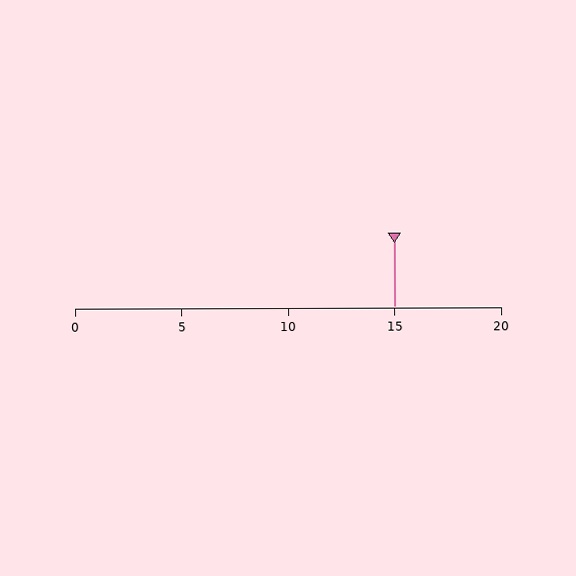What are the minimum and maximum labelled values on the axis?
The axis runs from 0 to 20.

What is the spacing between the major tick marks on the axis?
The major ticks are spaced 5 apart.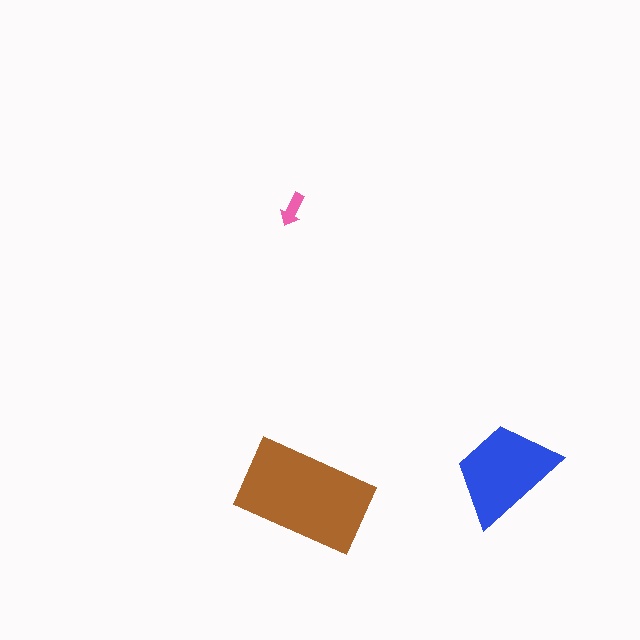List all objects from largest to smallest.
The brown rectangle, the blue trapezoid, the pink arrow.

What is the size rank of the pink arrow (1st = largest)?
3rd.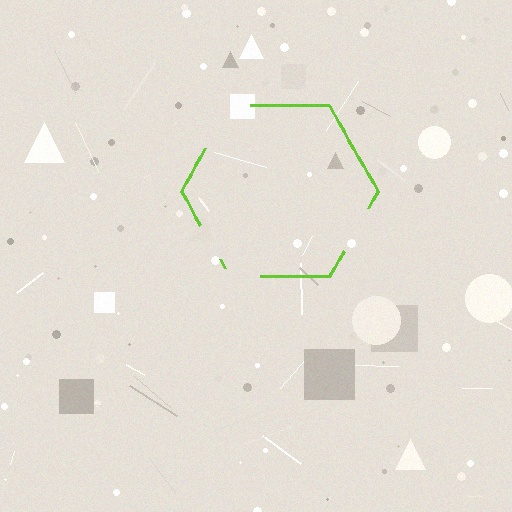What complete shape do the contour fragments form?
The contour fragments form a hexagon.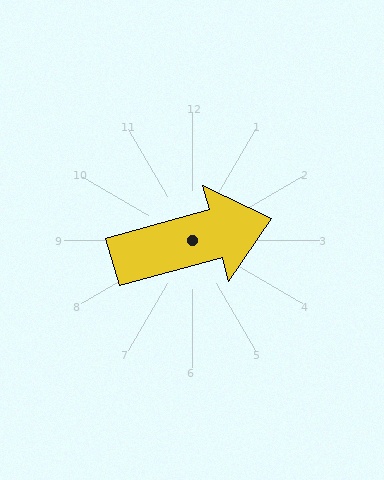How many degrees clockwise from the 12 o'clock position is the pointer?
Approximately 75 degrees.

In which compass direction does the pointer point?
East.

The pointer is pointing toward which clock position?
Roughly 2 o'clock.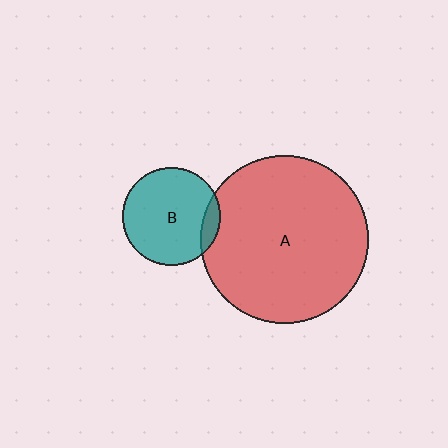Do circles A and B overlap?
Yes.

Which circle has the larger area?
Circle A (red).